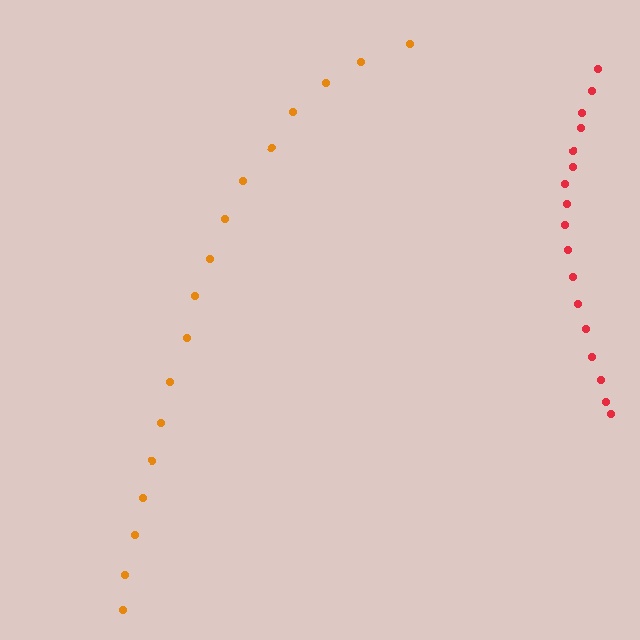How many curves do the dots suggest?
There are 2 distinct paths.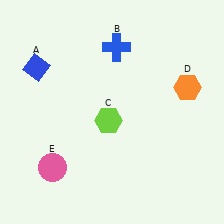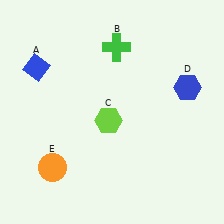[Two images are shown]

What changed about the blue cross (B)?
In Image 1, B is blue. In Image 2, it changed to green.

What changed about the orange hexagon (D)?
In Image 1, D is orange. In Image 2, it changed to blue.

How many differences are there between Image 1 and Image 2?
There are 3 differences between the two images.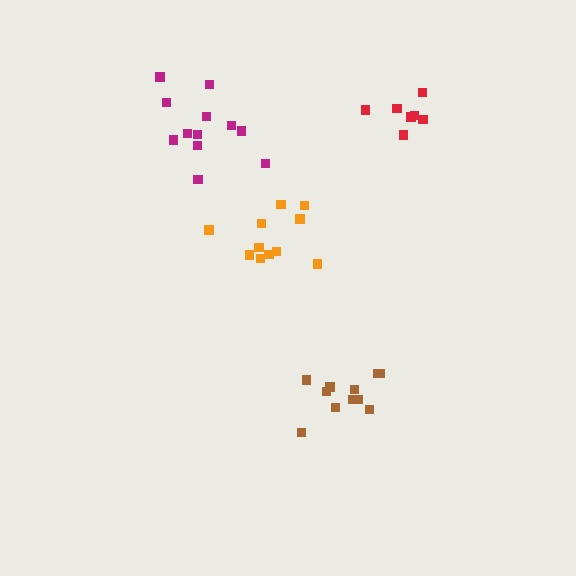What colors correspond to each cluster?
The clusters are colored: orange, brown, red, magenta.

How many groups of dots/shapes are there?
There are 4 groups.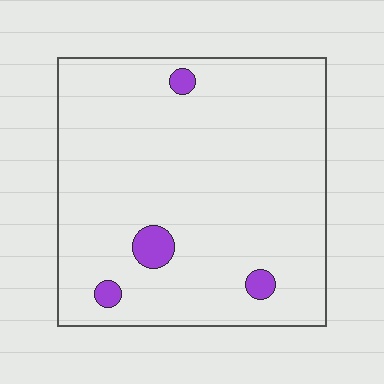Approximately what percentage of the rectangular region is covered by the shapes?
Approximately 5%.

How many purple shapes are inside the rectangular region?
4.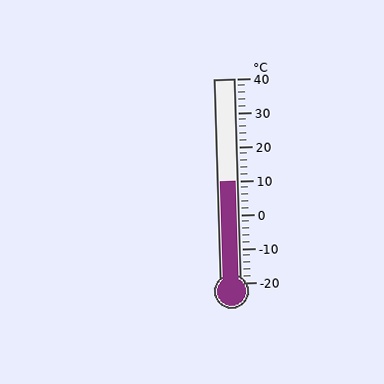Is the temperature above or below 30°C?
The temperature is below 30°C.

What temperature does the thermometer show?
The thermometer shows approximately 10°C.